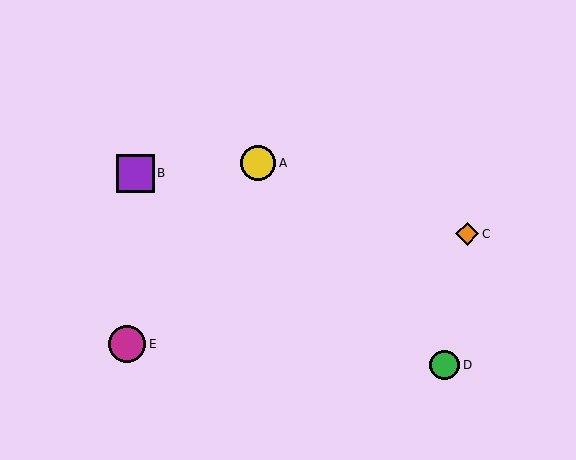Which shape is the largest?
The purple square (labeled B) is the largest.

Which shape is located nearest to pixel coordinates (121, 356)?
The magenta circle (labeled E) at (127, 344) is nearest to that location.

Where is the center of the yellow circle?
The center of the yellow circle is at (258, 163).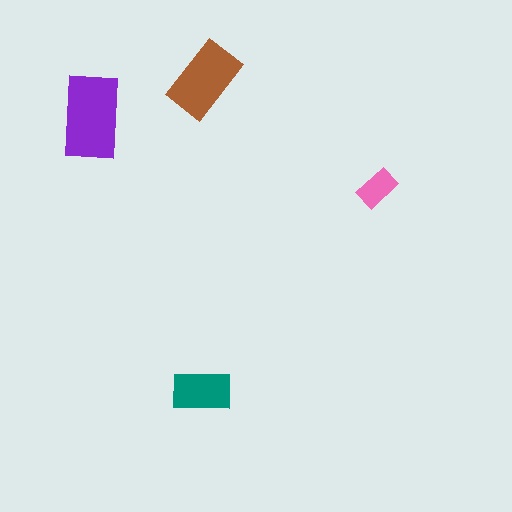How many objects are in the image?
There are 4 objects in the image.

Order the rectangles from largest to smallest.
the purple one, the brown one, the teal one, the pink one.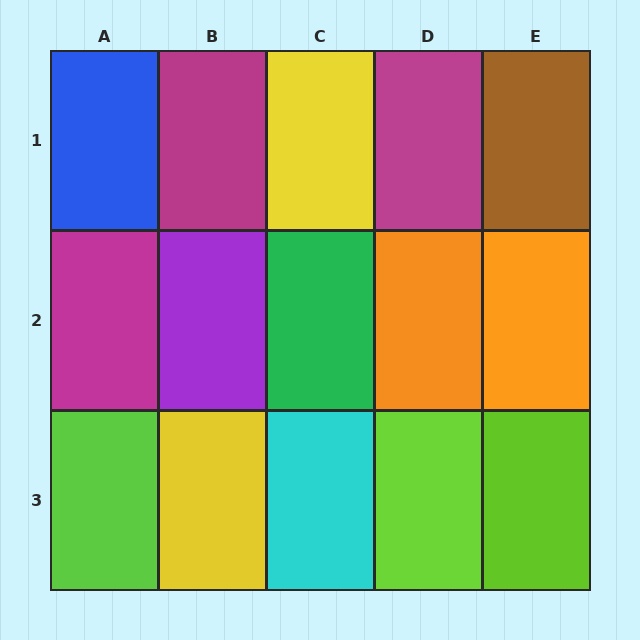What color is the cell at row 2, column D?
Orange.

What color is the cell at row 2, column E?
Orange.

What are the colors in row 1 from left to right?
Blue, magenta, yellow, magenta, brown.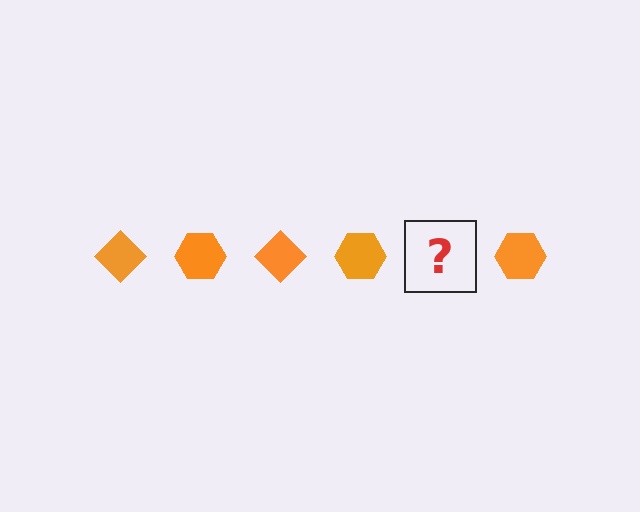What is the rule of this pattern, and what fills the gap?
The rule is that the pattern cycles through diamond, hexagon shapes in orange. The gap should be filled with an orange diamond.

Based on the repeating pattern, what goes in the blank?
The blank should be an orange diamond.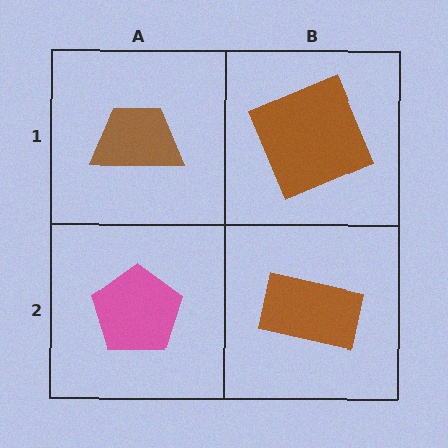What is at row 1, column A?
A brown trapezoid.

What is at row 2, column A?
A pink pentagon.